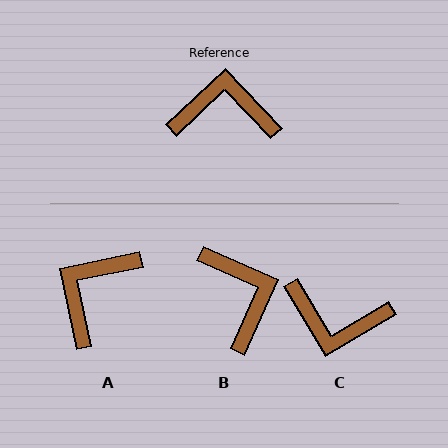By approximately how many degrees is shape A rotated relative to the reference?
Approximately 58 degrees counter-clockwise.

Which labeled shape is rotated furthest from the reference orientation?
C, about 167 degrees away.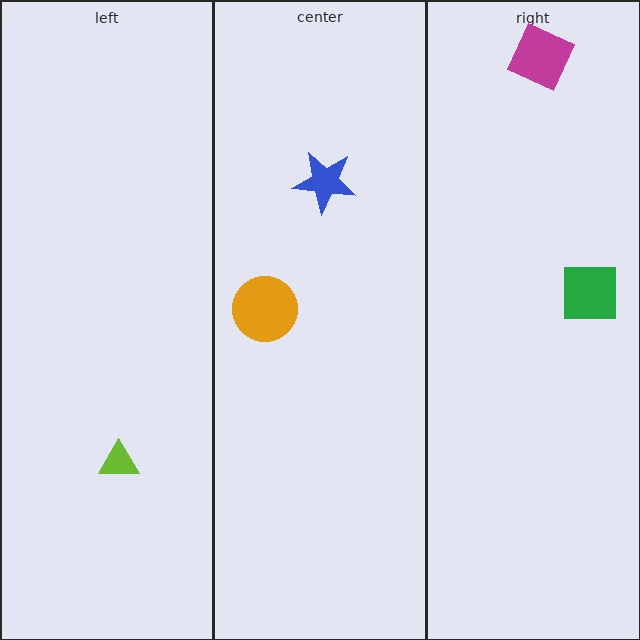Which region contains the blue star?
The center region.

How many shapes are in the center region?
2.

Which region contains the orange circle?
The center region.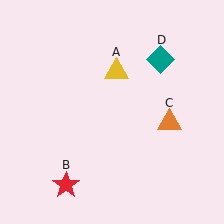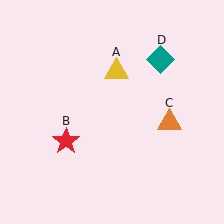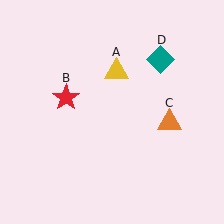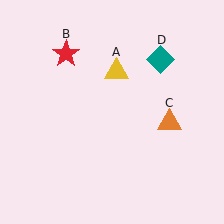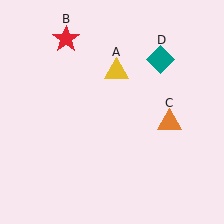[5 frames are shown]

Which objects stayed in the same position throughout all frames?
Yellow triangle (object A) and orange triangle (object C) and teal diamond (object D) remained stationary.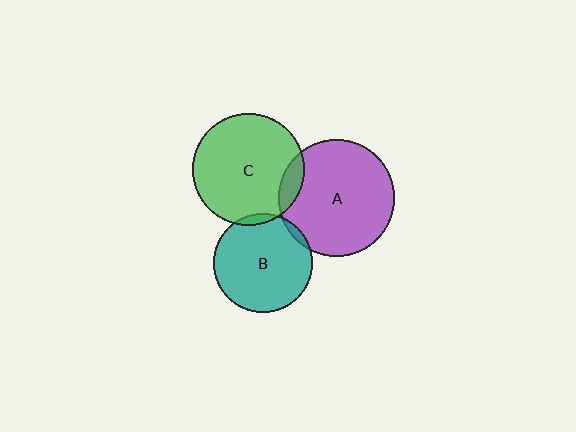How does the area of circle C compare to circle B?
Approximately 1.3 times.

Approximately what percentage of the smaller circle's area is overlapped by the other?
Approximately 5%.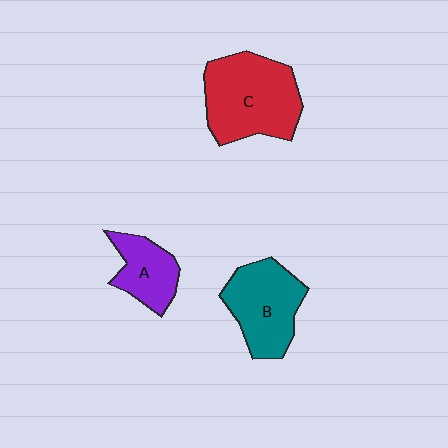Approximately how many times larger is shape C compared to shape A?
Approximately 1.9 times.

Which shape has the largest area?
Shape C (red).